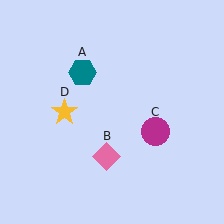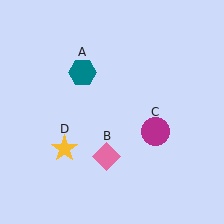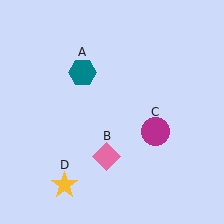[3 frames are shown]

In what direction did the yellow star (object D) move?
The yellow star (object D) moved down.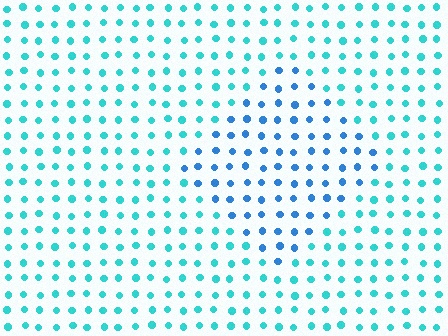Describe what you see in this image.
The image is filled with small cyan elements in a uniform arrangement. A diamond-shaped region is visible where the elements are tinted to a slightly different hue, forming a subtle color boundary.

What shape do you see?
I see a diamond.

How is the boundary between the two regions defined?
The boundary is defined purely by a slight shift in hue (about 33 degrees). Spacing, size, and orientation are identical on both sides.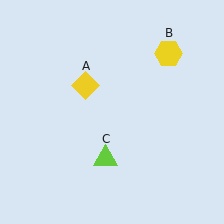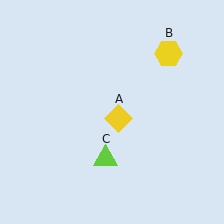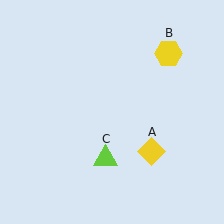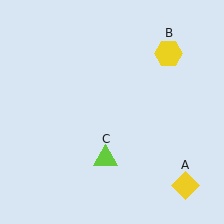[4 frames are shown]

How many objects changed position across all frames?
1 object changed position: yellow diamond (object A).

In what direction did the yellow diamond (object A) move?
The yellow diamond (object A) moved down and to the right.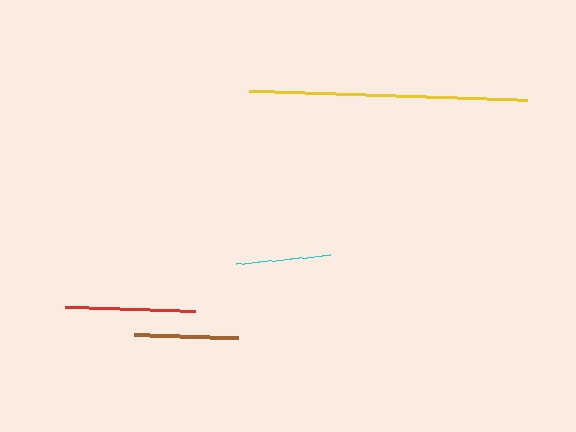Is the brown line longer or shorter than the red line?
The red line is longer than the brown line.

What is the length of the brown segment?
The brown segment is approximately 103 pixels long.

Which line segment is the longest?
The yellow line is the longest at approximately 279 pixels.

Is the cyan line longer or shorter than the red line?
The red line is longer than the cyan line.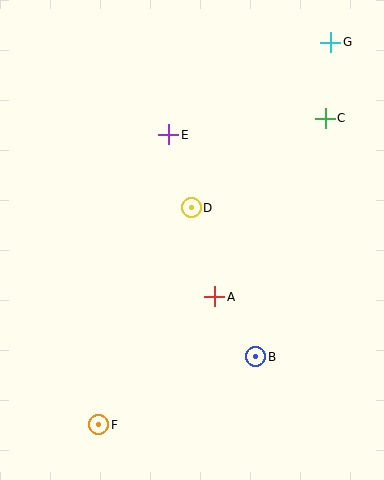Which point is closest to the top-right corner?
Point G is closest to the top-right corner.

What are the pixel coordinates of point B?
Point B is at (256, 357).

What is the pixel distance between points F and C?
The distance between F and C is 381 pixels.